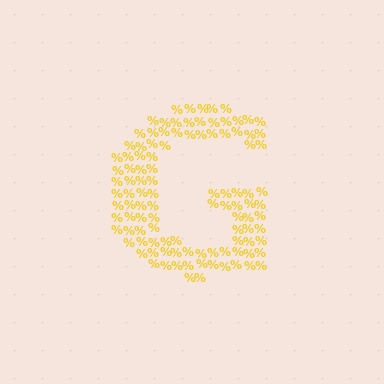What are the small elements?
The small elements are percent signs.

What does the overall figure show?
The overall figure shows the letter G.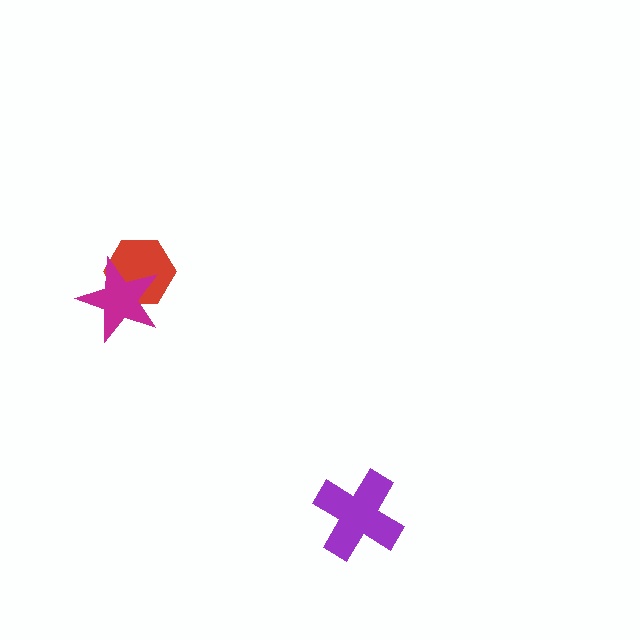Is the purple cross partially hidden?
No, no other shape covers it.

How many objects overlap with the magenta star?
1 object overlaps with the magenta star.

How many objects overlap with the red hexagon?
1 object overlaps with the red hexagon.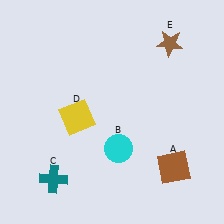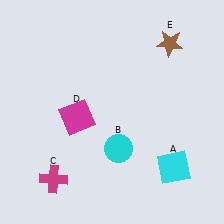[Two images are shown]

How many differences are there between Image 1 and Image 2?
There are 3 differences between the two images.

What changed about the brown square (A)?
In Image 1, A is brown. In Image 2, it changed to cyan.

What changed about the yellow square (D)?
In Image 1, D is yellow. In Image 2, it changed to magenta.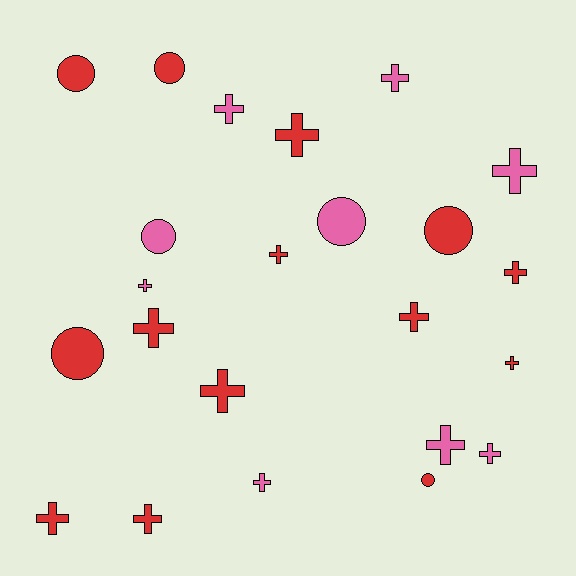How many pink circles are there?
There are 2 pink circles.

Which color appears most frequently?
Red, with 14 objects.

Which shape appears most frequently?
Cross, with 16 objects.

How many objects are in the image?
There are 23 objects.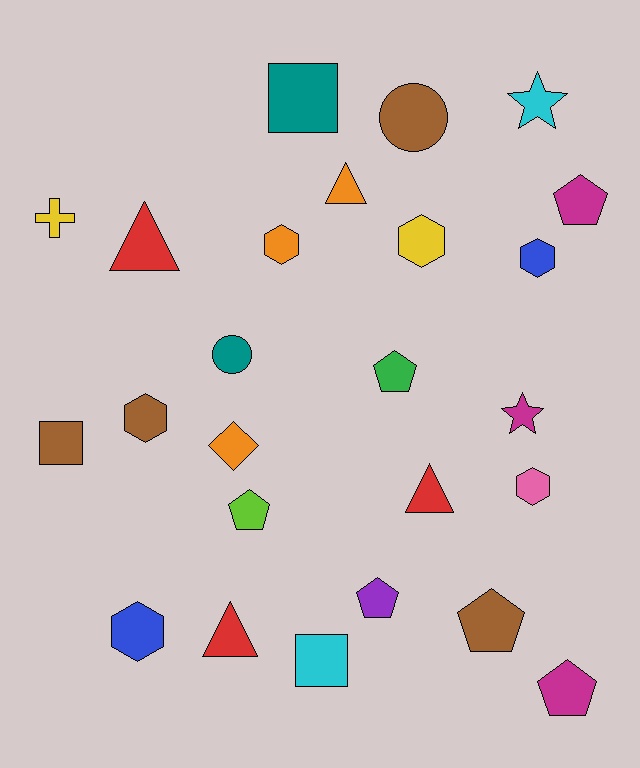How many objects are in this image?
There are 25 objects.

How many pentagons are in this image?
There are 6 pentagons.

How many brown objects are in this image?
There are 4 brown objects.